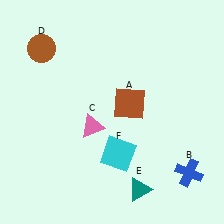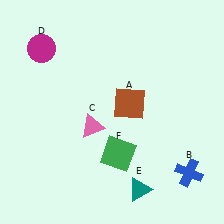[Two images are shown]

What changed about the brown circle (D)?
In Image 1, D is brown. In Image 2, it changed to magenta.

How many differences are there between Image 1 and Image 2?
There are 2 differences between the two images.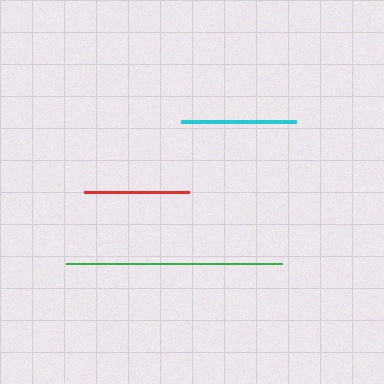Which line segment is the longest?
The green line is the longest at approximately 216 pixels.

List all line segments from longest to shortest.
From longest to shortest: green, cyan, red.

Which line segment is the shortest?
The red line is the shortest at approximately 105 pixels.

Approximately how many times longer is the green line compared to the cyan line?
The green line is approximately 1.9 times the length of the cyan line.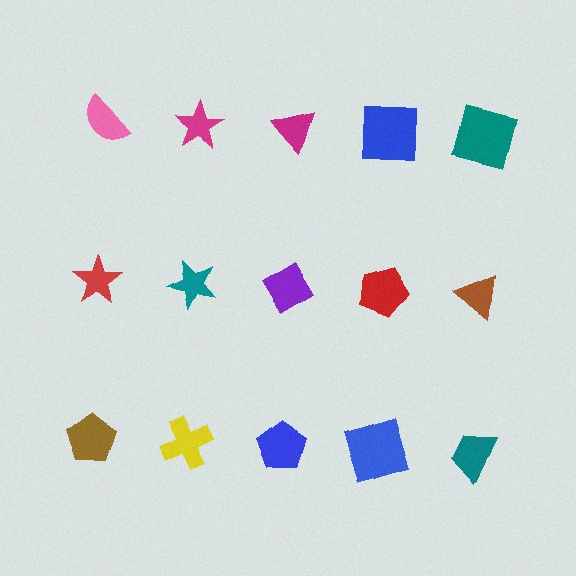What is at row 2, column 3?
A purple diamond.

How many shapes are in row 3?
5 shapes.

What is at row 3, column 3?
A blue pentagon.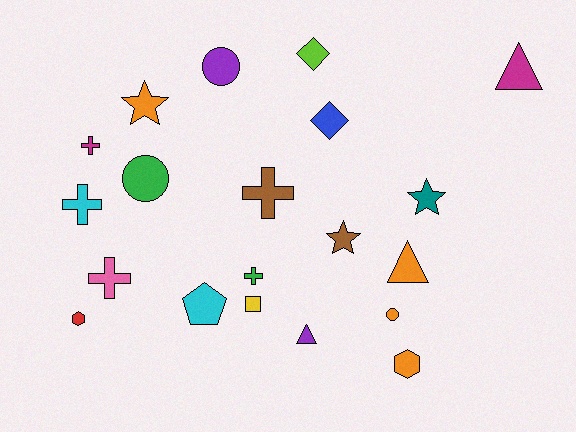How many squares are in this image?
There is 1 square.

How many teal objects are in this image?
There is 1 teal object.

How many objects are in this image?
There are 20 objects.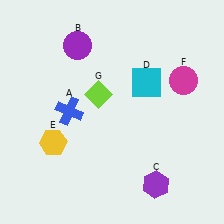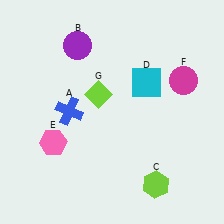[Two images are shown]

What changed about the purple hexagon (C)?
In Image 1, C is purple. In Image 2, it changed to lime.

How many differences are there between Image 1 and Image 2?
There are 2 differences between the two images.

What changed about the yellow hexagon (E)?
In Image 1, E is yellow. In Image 2, it changed to pink.